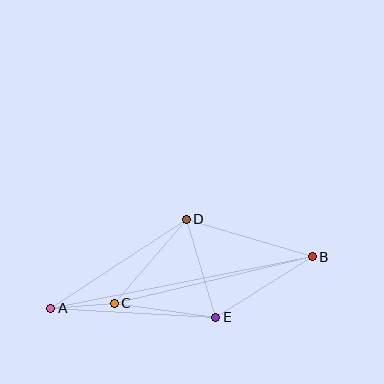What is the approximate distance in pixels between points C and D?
The distance between C and D is approximately 111 pixels.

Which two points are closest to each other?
Points A and C are closest to each other.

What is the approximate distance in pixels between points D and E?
The distance between D and E is approximately 102 pixels.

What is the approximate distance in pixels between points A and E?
The distance between A and E is approximately 165 pixels.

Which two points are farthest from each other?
Points A and B are farthest from each other.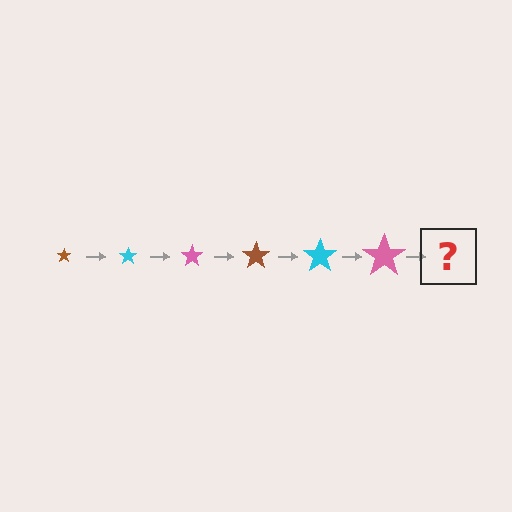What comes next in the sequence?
The next element should be a brown star, larger than the previous one.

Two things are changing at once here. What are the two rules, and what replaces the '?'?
The two rules are that the star grows larger each step and the color cycles through brown, cyan, and pink. The '?' should be a brown star, larger than the previous one.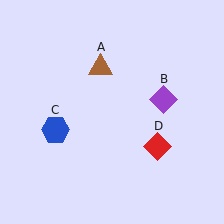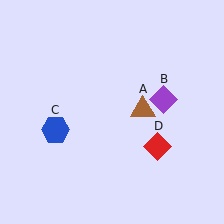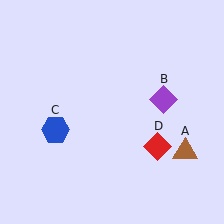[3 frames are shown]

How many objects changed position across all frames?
1 object changed position: brown triangle (object A).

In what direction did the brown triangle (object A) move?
The brown triangle (object A) moved down and to the right.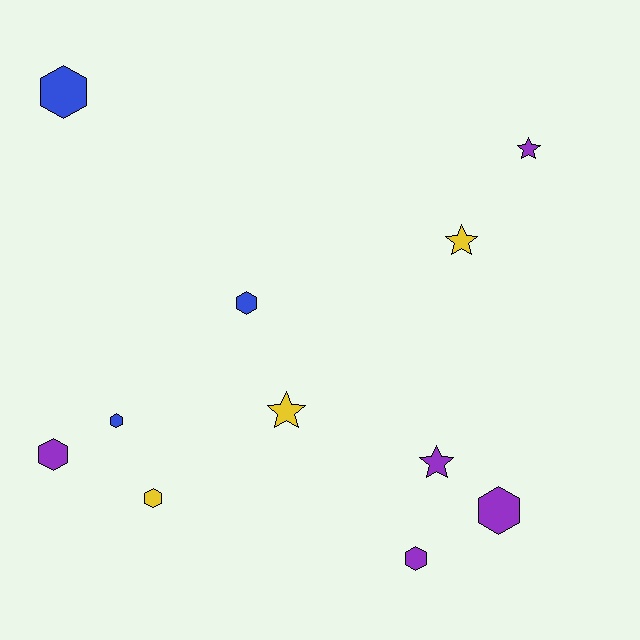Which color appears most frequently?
Purple, with 5 objects.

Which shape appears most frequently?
Hexagon, with 7 objects.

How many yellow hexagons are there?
There is 1 yellow hexagon.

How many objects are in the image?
There are 11 objects.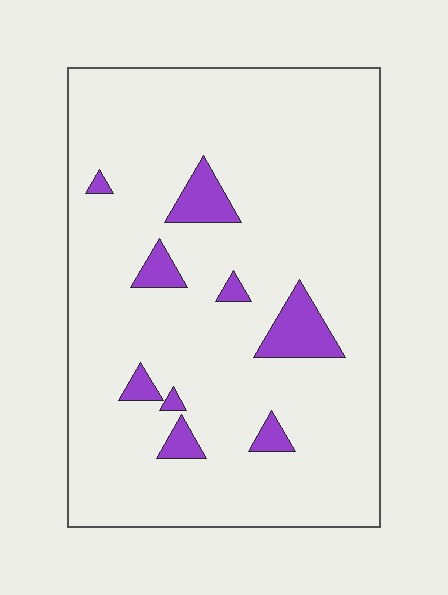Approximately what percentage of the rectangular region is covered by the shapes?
Approximately 10%.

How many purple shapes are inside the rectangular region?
9.